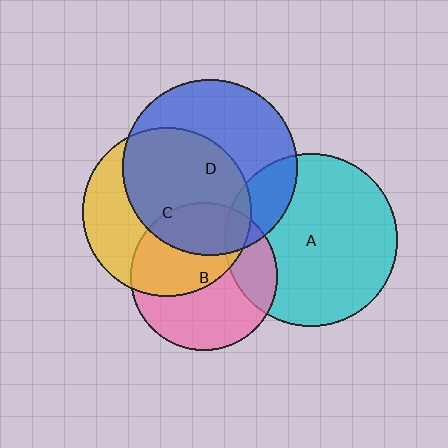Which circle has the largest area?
Circle D (blue).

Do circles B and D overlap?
Yes.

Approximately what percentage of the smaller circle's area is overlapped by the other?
Approximately 25%.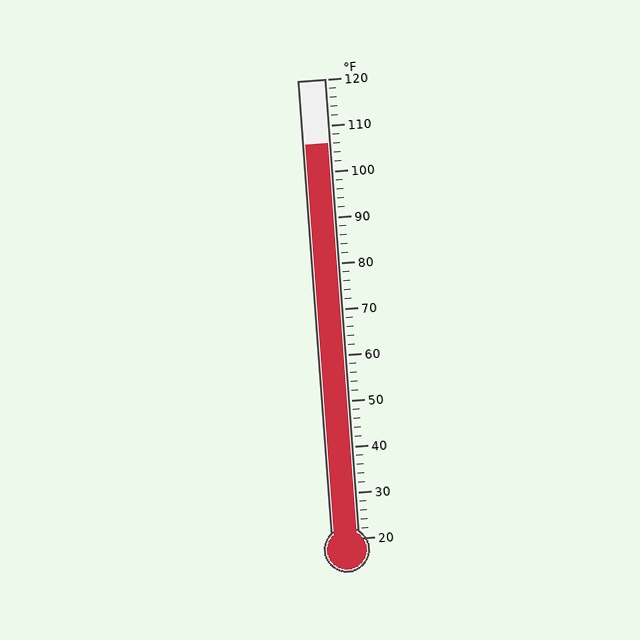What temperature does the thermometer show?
The thermometer shows approximately 106°F.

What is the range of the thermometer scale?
The thermometer scale ranges from 20°F to 120°F.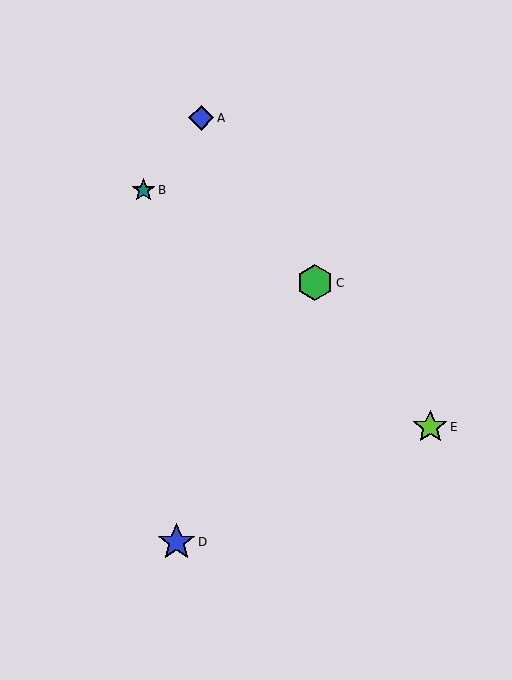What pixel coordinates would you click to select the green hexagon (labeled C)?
Click at (315, 283) to select the green hexagon C.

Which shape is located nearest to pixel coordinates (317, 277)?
The green hexagon (labeled C) at (315, 283) is nearest to that location.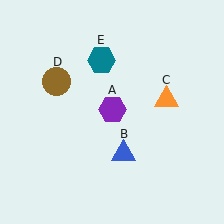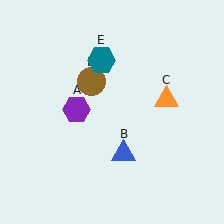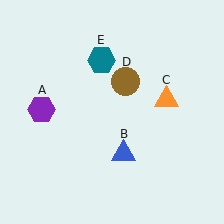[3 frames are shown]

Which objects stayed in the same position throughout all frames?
Blue triangle (object B) and orange triangle (object C) and teal hexagon (object E) remained stationary.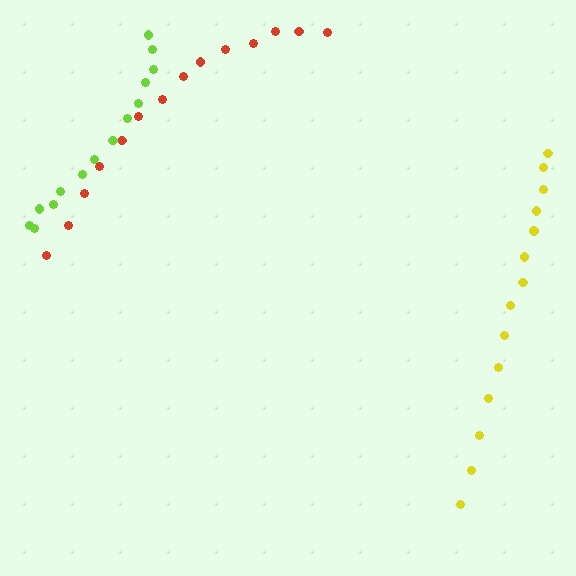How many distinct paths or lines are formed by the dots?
There are 3 distinct paths.